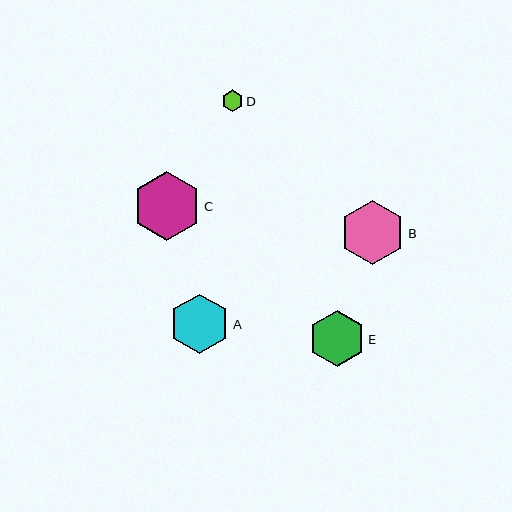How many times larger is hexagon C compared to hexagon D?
Hexagon C is approximately 3.1 times the size of hexagon D.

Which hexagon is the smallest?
Hexagon D is the smallest with a size of approximately 22 pixels.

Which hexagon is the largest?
Hexagon C is the largest with a size of approximately 68 pixels.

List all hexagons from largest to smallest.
From largest to smallest: C, B, A, E, D.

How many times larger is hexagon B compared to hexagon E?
Hexagon B is approximately 1.2 times the size of hexagon E.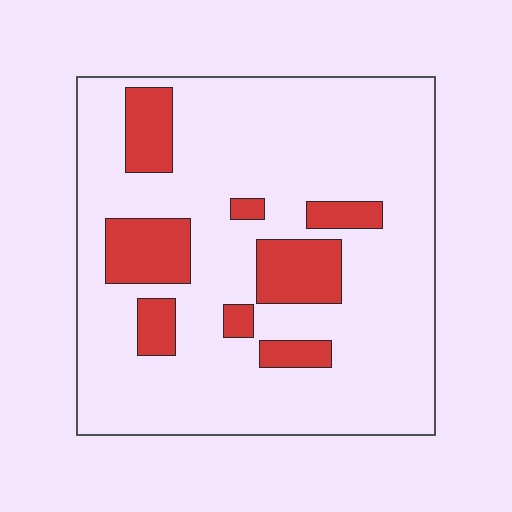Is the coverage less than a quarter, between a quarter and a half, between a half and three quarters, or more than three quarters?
Less than a quarter.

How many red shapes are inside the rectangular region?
8.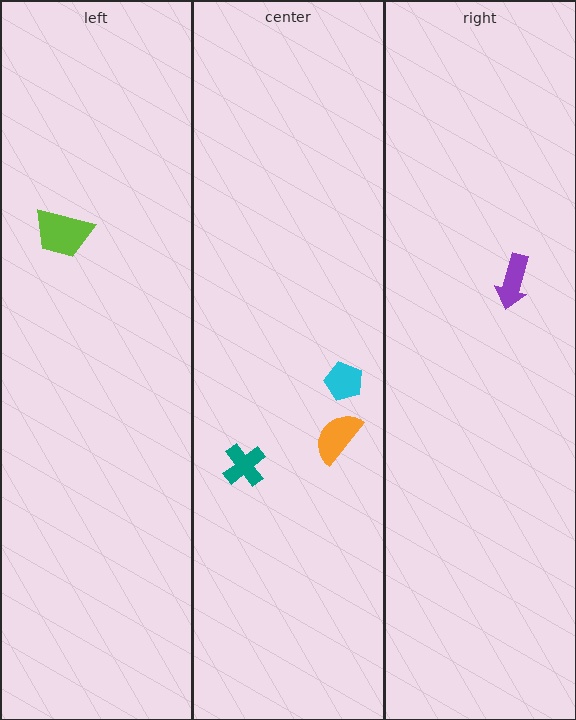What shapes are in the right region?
The purple arrow.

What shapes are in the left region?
The lime trapezoid.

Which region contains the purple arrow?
The right region.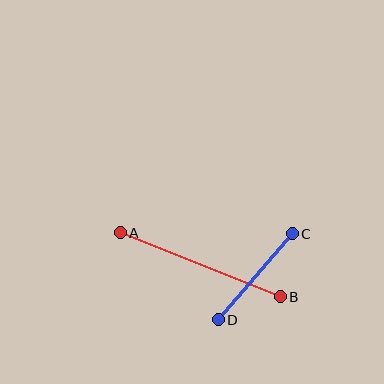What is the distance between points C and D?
The distance is approximately 113 pixels.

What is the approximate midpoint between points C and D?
The midpoint is at approximately (255, 277) pixels.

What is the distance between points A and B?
The distance is approximately 172 pixels.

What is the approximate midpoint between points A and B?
The midpoint is at approximately (200, 265) pixels.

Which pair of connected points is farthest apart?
Points A and B are farthest apart.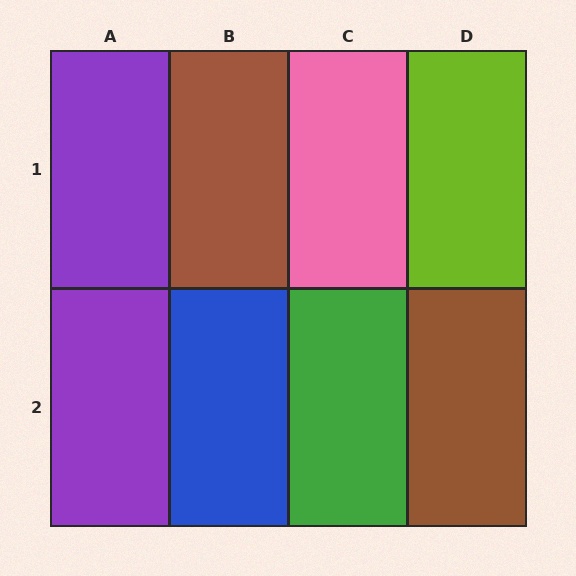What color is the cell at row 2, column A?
Purple.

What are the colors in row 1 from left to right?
Purple, brown, pink, lime.